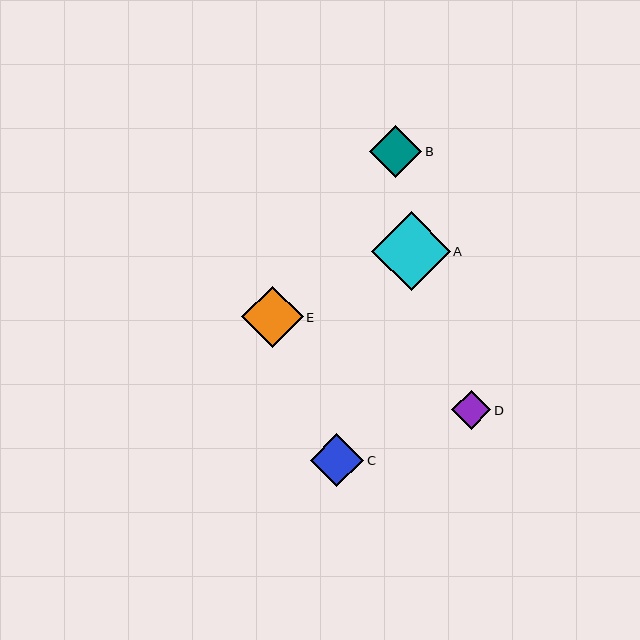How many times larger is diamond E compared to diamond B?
Diamond E is approximately 1.2 times the size of diamond B.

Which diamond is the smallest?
Diamond D is the smallest with a size of approximately 39 pixels.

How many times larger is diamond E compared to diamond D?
Diamond E is approximately 1.6 times the size of diamond D.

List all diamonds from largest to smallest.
From largest to smallest: A, E, C, B, D.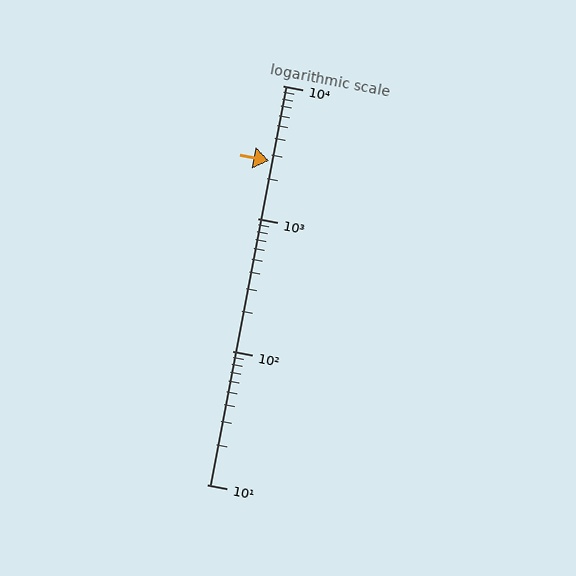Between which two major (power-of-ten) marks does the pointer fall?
The pointer is between 1000 and 10000.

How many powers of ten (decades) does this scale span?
The scale spans 3 decades, from 10 to 10000.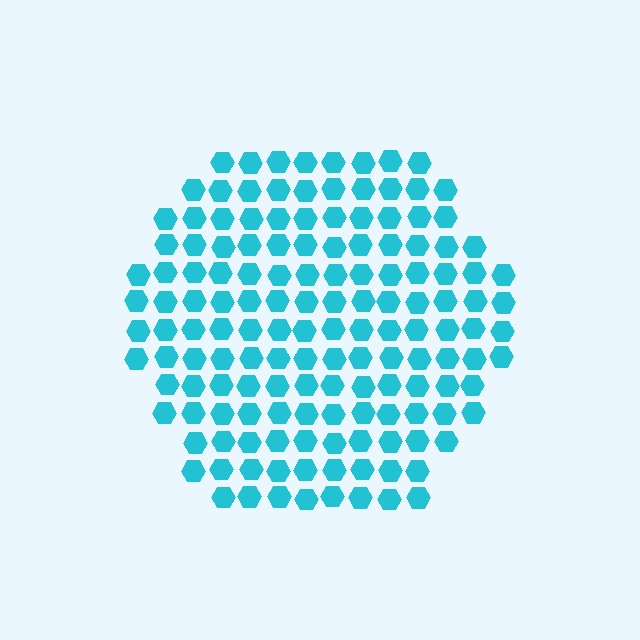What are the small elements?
The small elements are hexagons.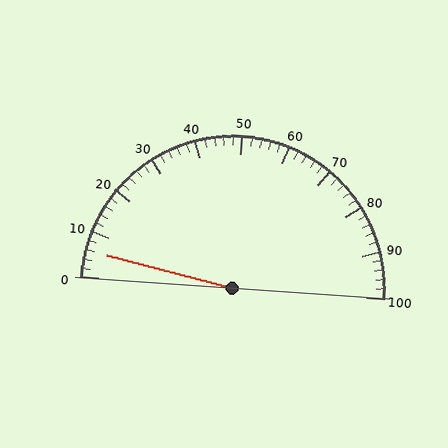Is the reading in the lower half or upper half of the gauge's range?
The reading is in the lower half of the range (0 to 100).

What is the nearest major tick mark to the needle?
The nearest major tick mark is 10.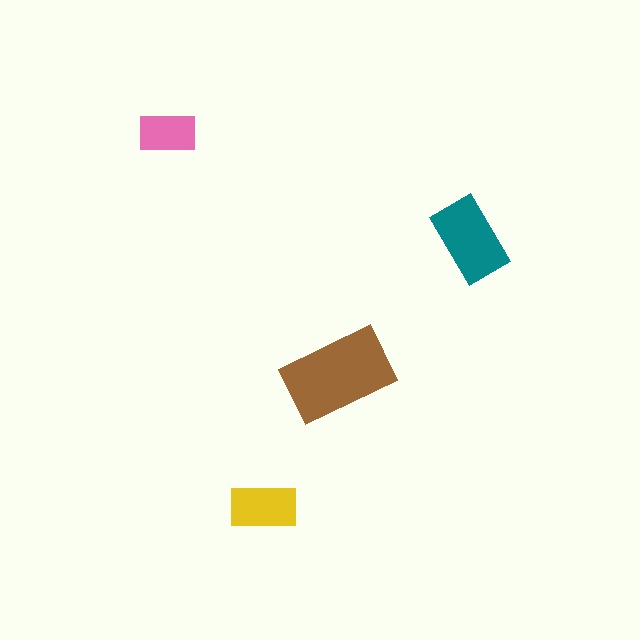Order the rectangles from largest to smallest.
the brown one, the teal one, the yellow one, the pink one.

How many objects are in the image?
There are 4 objects in the image.